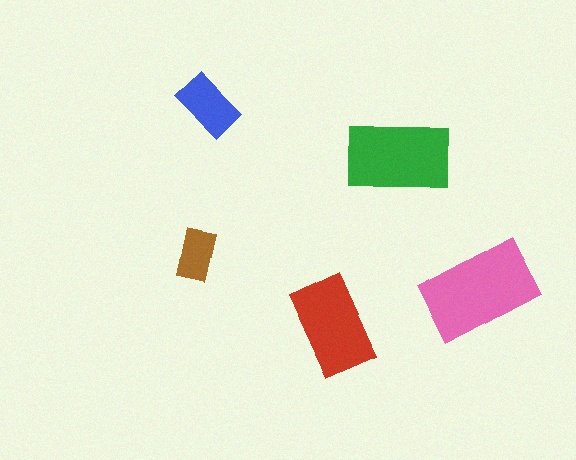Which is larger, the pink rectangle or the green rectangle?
The pink one.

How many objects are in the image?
There are 5 objects in the image.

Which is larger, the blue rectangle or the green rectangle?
The green one.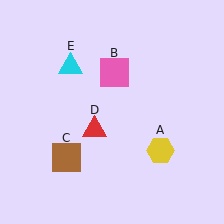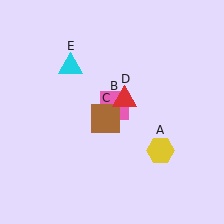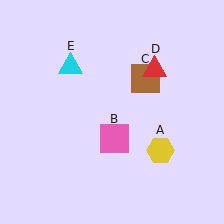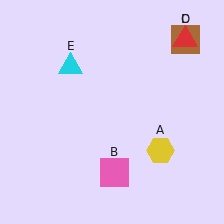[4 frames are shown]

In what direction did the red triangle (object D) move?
The red triangle (object D) moved up and to the right.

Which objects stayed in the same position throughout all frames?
Yellow hexagon (object A) and cyan triangle (object E) remained stationary.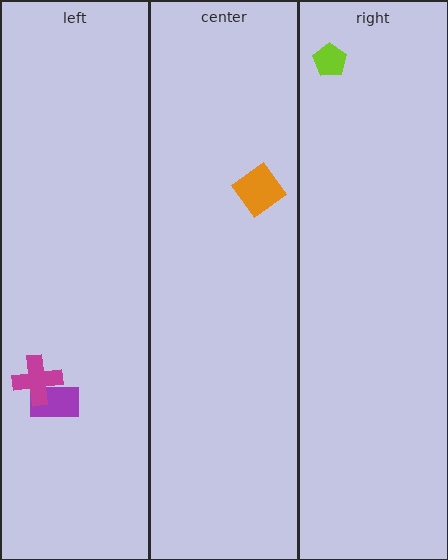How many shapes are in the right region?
1.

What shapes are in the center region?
The orange diamond.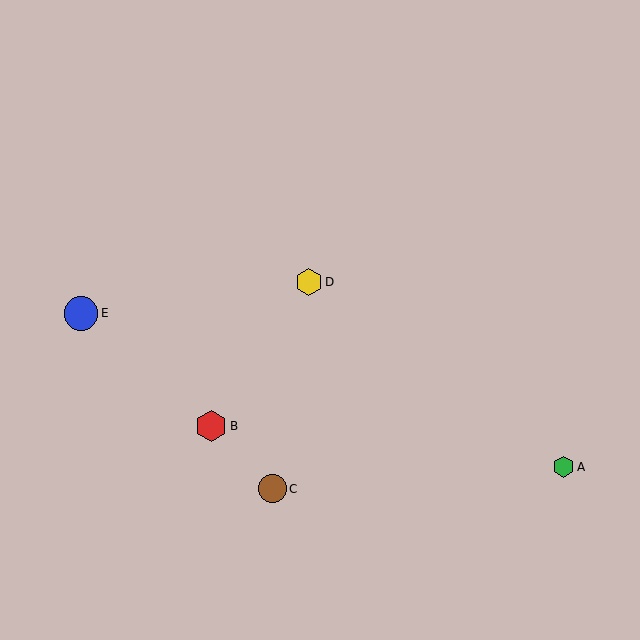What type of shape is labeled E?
Shape E is a blue circle.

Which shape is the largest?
The blue circle (labeled E) is the largest.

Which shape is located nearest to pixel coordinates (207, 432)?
The red hexagon (labeled B) at (211, 426) is nearest to that location.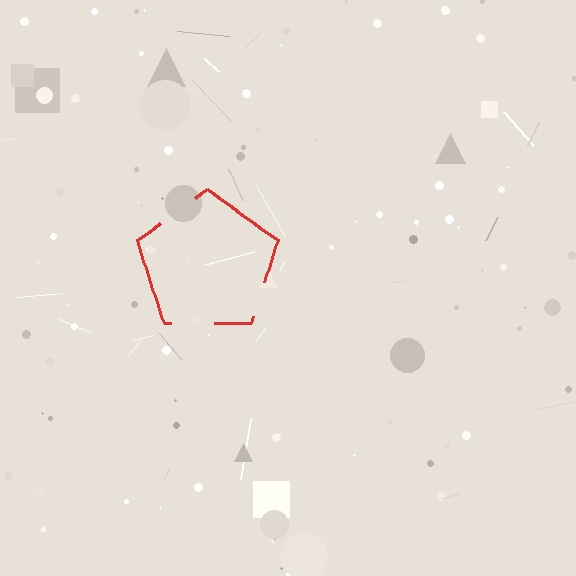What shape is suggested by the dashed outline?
The dashed outline suggests a pentagon.